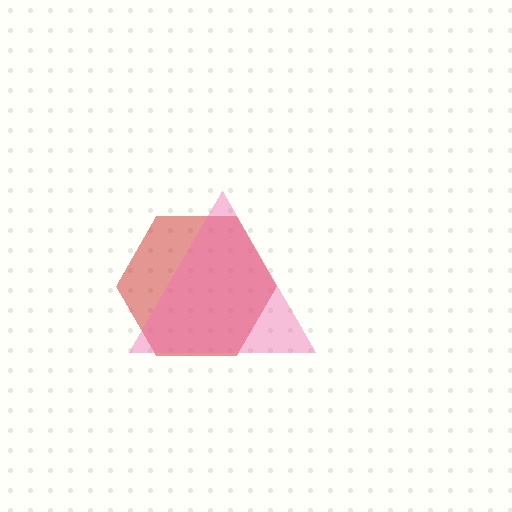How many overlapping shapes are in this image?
There are 2 overlapping shapes in the image.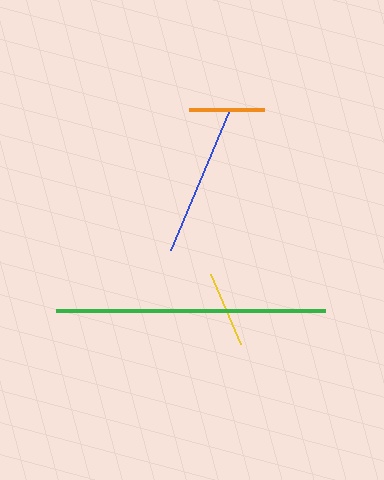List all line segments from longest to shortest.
From longest to shortest: green, blue, yellow, orange.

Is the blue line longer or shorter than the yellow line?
The blue line is longer than the yellow line.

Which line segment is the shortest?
The orange line is the shortest at approximately 76 pixels.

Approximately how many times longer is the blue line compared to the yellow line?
The blue line is approximately 1.9 times the length of the yellow line.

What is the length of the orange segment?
The orange segment is approximately 76 pixels long.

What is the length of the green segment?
The green segment is approximately 269 pixels long.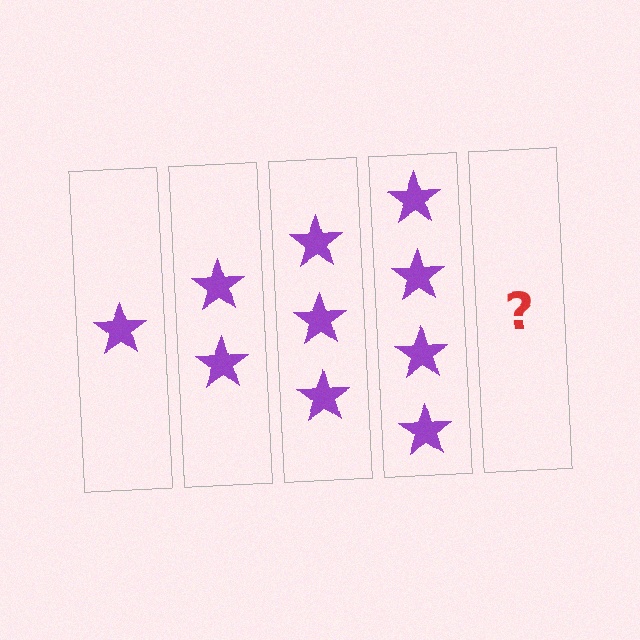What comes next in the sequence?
The next element should be 5 stars.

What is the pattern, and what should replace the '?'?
The pattern is that each step adds one more star. The '?' should be 5 stars.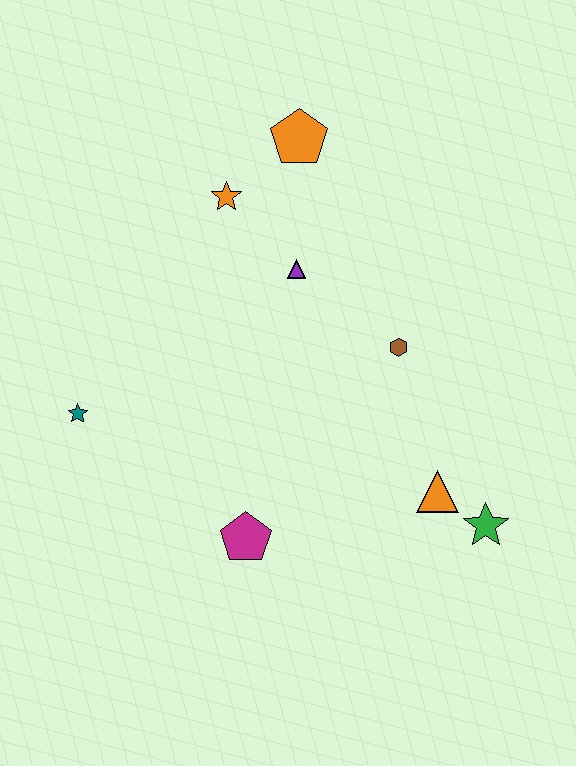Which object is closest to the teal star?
The magenta pentagon is closest to the teal star.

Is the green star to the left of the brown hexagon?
No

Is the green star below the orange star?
Yes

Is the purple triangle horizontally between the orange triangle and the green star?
No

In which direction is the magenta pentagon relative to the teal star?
The magenta pentagon is to the right of the teal star.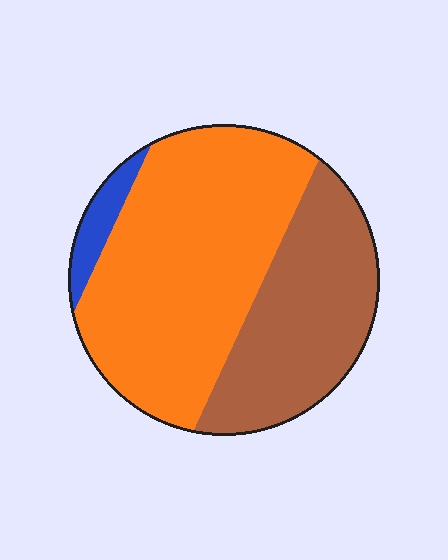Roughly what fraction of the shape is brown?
Brown covers 36% of the shape.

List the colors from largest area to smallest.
From largest to smallest: orange, brown, blue.